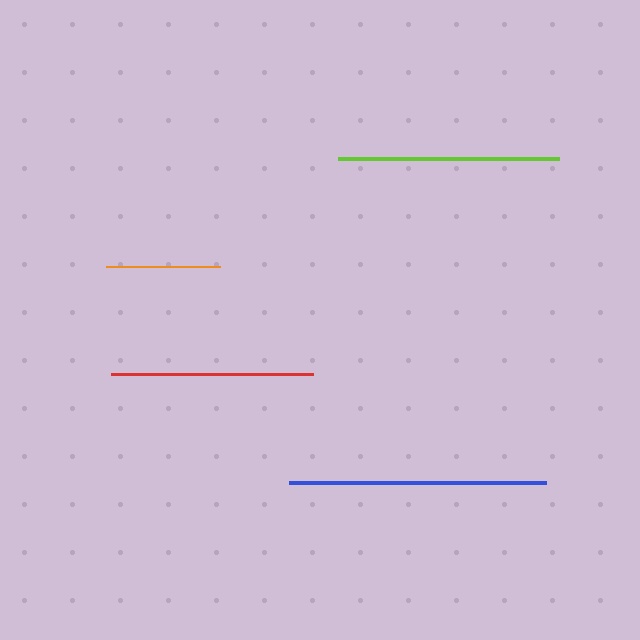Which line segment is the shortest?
The orange line is the shortest at approximately 114 pixels.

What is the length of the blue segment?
The blue segment is approximately 257 pixels long.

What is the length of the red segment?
The red segment is approximately 202 pixels long.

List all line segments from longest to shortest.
From longest to shortest: blue, lime, red, orange.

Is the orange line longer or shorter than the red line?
The red line is longer than the orange line.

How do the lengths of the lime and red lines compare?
The lime and red lines are approximately the same length.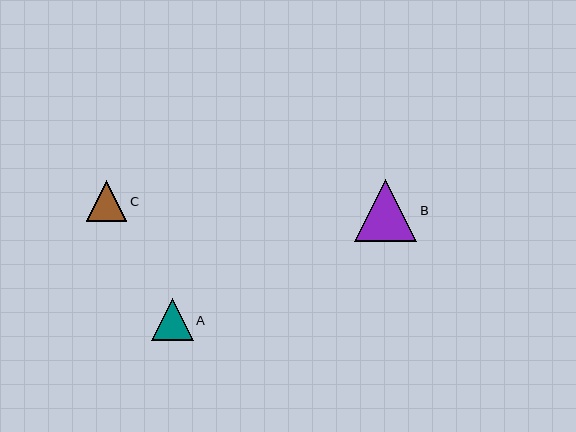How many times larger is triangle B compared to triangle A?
Triangle B is approximately 1.5 times the size of triangle A.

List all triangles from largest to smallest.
From largest to smallest: B, A, C.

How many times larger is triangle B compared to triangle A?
Triangle B is approximately 1.5 times the size of triangle A.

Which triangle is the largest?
Triangle B is the largest with a size of approximately 63 pixels.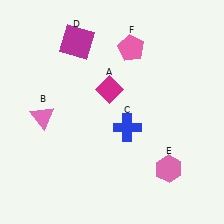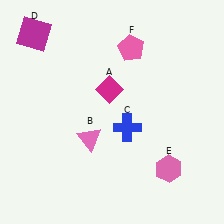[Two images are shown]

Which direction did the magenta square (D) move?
The magenta square (D) moved left.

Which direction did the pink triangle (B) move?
The pink triangle (B) moved right.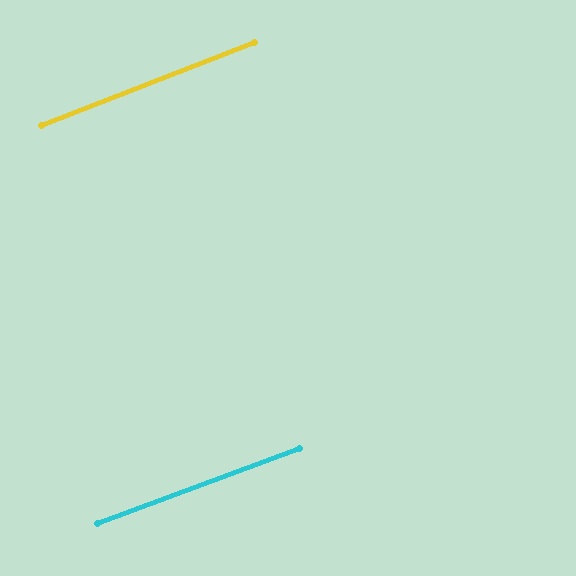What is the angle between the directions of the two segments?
Approximately 1 degree.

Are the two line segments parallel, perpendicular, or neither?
Parallel — their directions differ by only 0.9°.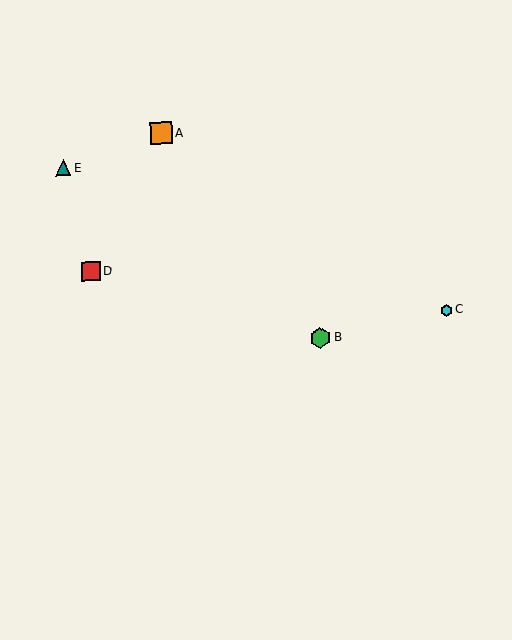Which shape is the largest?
The orange square (labeled A) is the largest.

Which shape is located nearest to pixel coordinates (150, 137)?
The orange square (labeled A) at (161, 133) is nearest to that location.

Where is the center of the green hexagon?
The center of the green hexagon is at (320, 338).